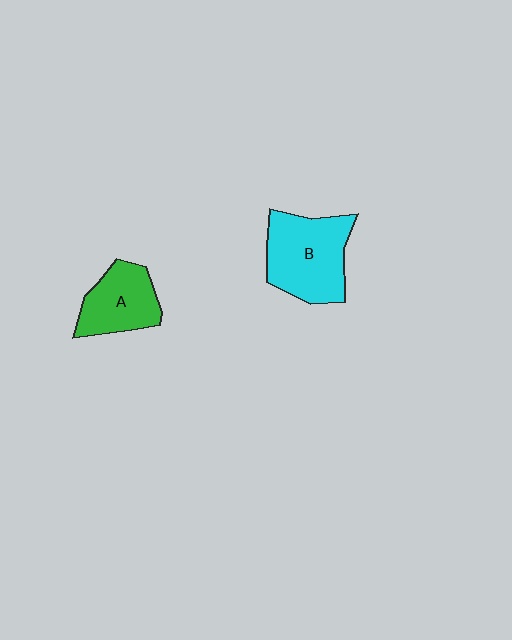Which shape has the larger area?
Shape B (cyan).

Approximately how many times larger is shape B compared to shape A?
Approximately 1.4 times.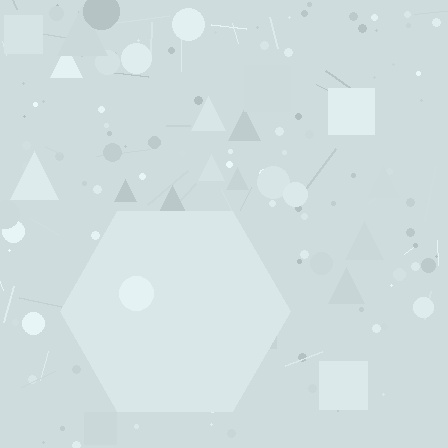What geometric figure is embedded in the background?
A hexagon is embedded in the background.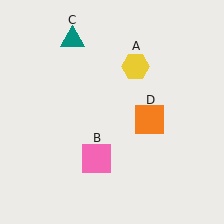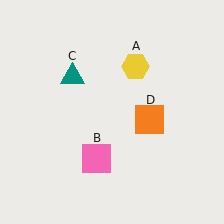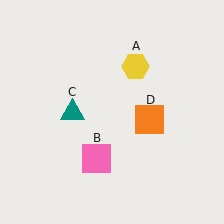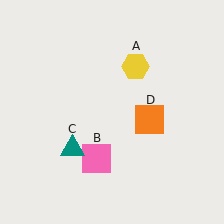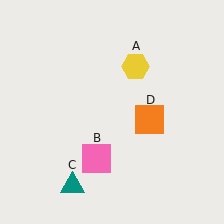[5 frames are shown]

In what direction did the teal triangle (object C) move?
The teal triangle (object C) moved down.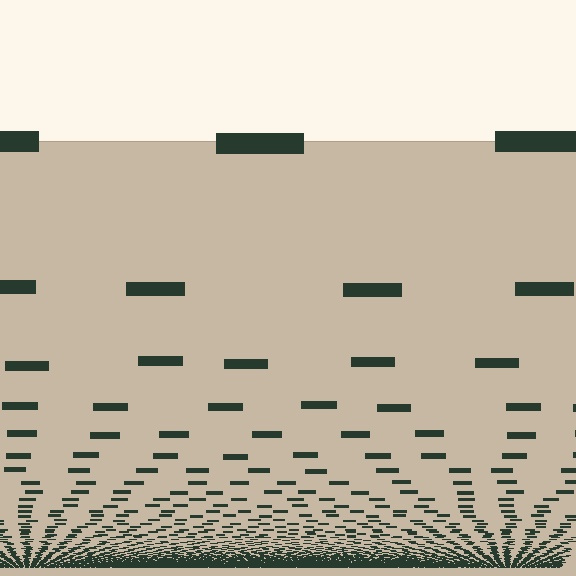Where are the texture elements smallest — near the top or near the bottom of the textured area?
Near the bottom.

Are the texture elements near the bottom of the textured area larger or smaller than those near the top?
Smaller. The gradient is inverted — elements near the bottom are smaller and denser.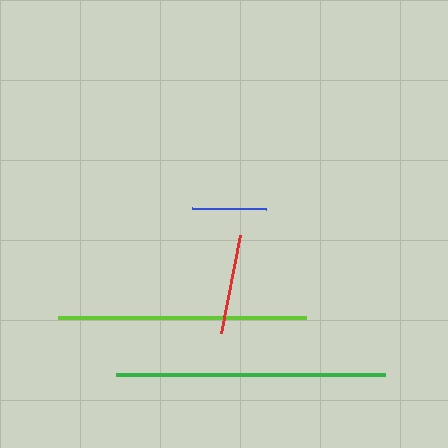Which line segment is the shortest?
The blue line is the shortest at approximately 74 pixels.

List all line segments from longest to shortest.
From longest to shortest: green, lime, red, blue.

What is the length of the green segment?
The green segment is approximately 269 pixels long.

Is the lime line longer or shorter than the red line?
The lime line is longer than the red line.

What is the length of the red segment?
The red segment is approximately 100 pixels long.